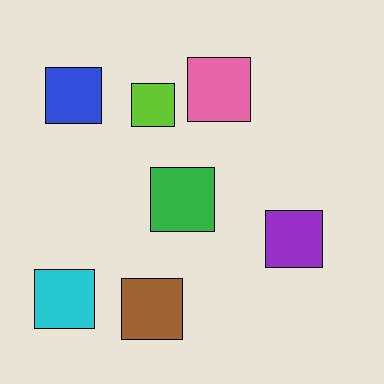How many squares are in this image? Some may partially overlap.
There are 7 squares.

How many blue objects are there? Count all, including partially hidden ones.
There is 1 blue object.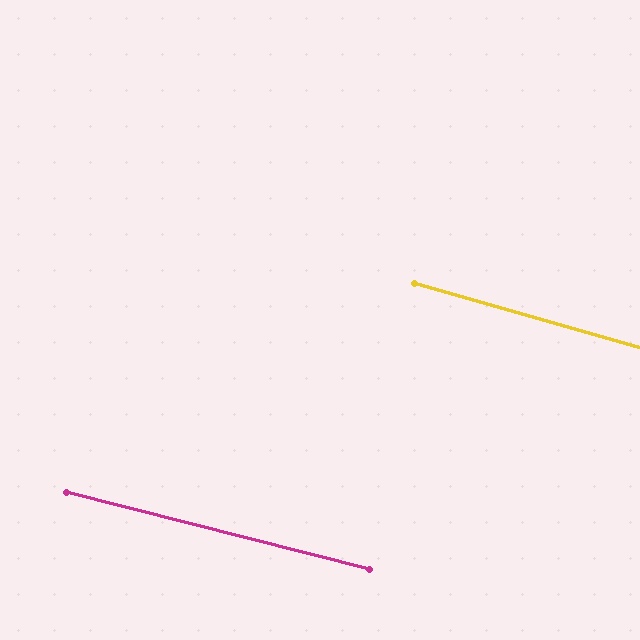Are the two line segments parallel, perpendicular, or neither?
Parallel — their directions differ by only 1.7°.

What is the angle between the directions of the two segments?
Approximately 2 degrees.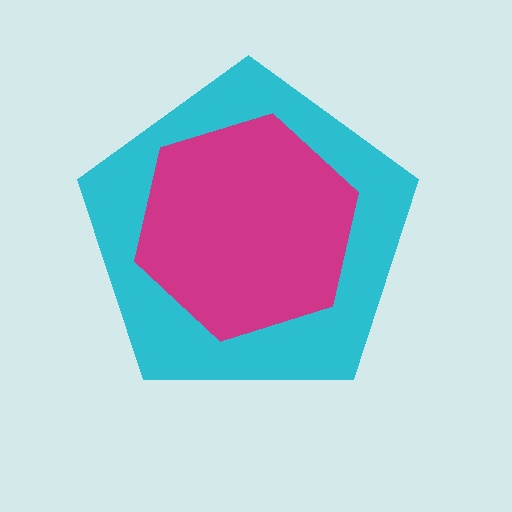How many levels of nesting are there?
2.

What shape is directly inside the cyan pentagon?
The magenta hexagon.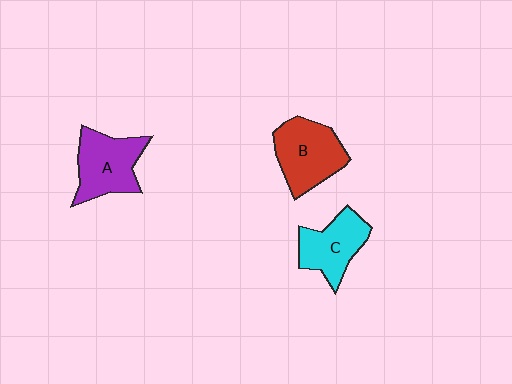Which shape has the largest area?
Shape B (red).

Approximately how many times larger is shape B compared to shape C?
Approximately 1.2 times.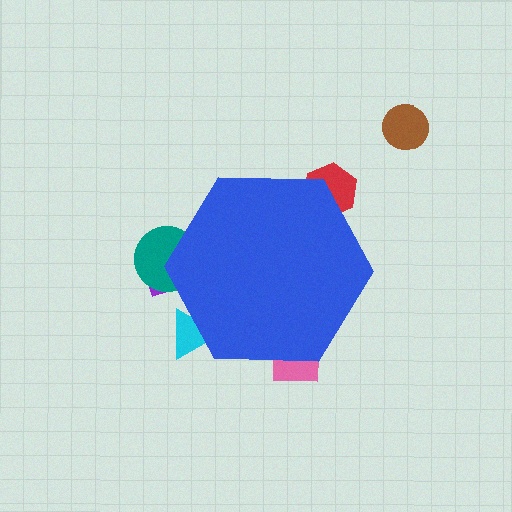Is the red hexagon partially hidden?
Yes, the red hexagon is partially hidden behind the blue hexagon.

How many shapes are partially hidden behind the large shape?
5 shapes are partially hidden.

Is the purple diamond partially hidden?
Yes, the purple diamond is partially hidden behind the blue hexagon.